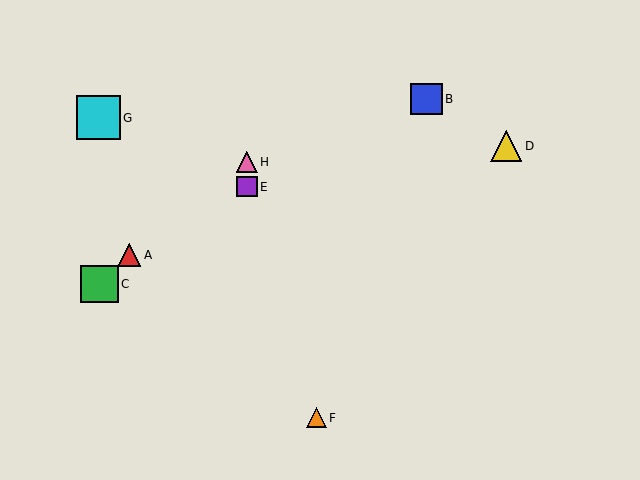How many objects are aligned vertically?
2 objects (E, H) are aligned vertically.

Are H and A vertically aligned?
No, H is at x≈247 and A is at x≈129.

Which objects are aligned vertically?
Objects E, H are aligned vertically.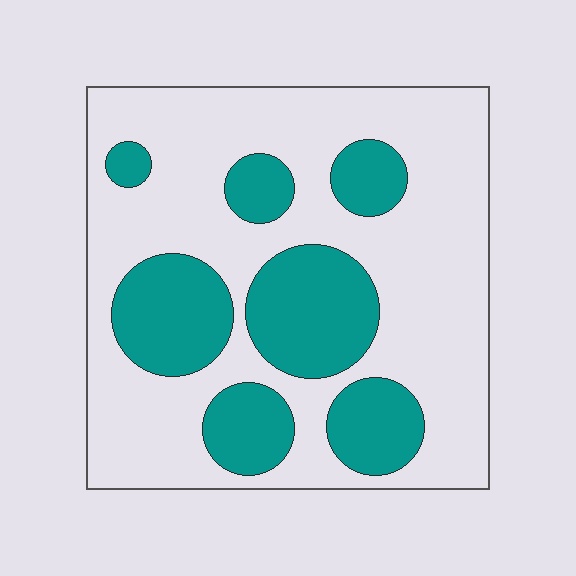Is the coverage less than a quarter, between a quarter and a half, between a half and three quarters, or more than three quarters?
Between a quarter and a half.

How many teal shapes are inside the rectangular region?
7.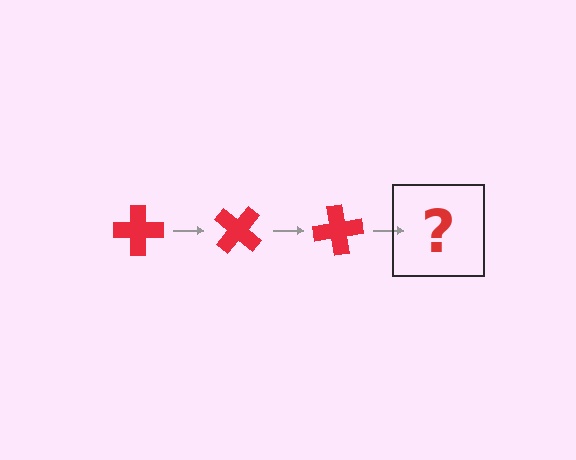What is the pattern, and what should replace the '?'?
The pattern is that the cross rotates 40 degrees each step. The '?' should be a red cross rotated 120 degrees.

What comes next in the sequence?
The next element should be a red cross rotated 120 degrees.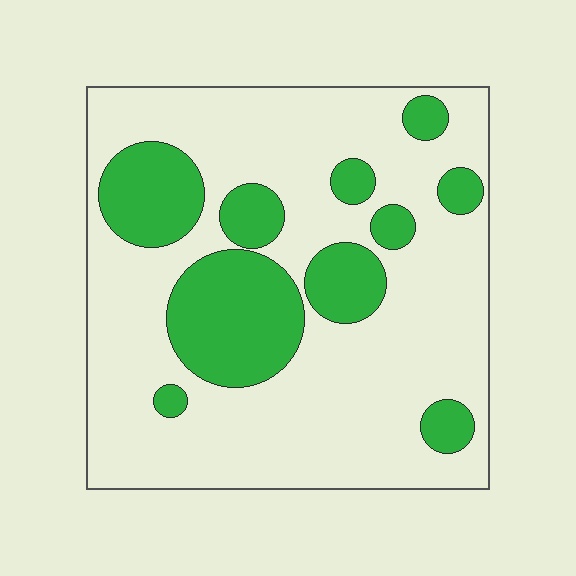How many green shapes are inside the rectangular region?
10.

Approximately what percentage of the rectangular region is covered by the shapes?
Approximately 25%.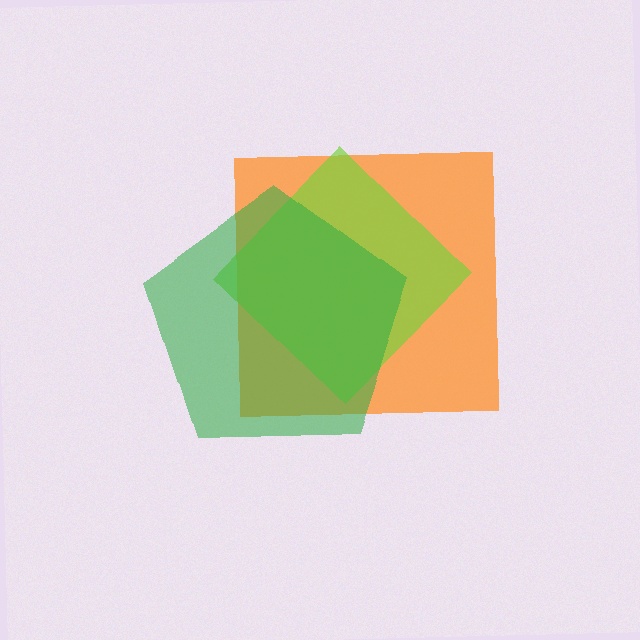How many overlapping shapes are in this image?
There are 3 overlapping shapes in the image.